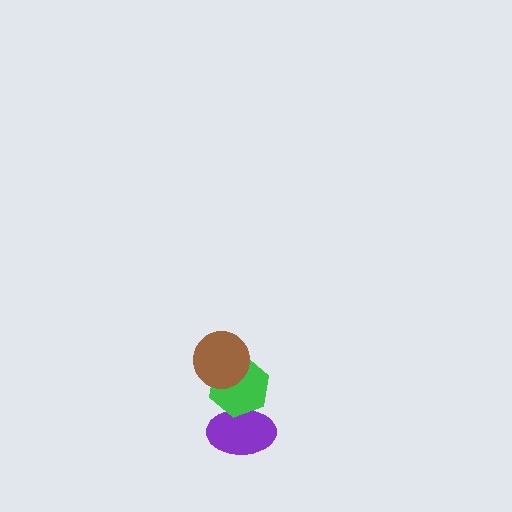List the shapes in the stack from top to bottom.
From top to bottom: the brown circle, the green hexagon, the purple ellipse.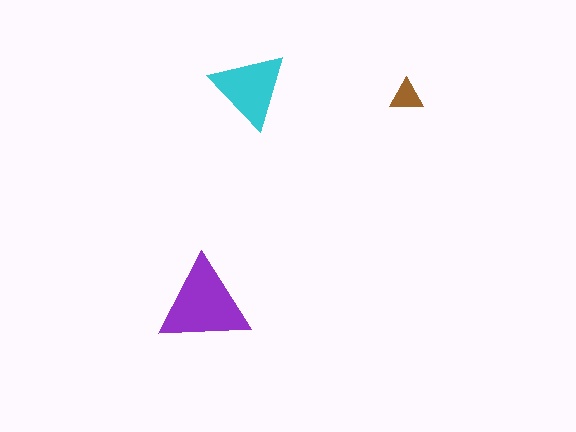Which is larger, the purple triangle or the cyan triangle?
The purple one.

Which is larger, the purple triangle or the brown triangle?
The purple one.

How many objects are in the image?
There are 3 objects in the image.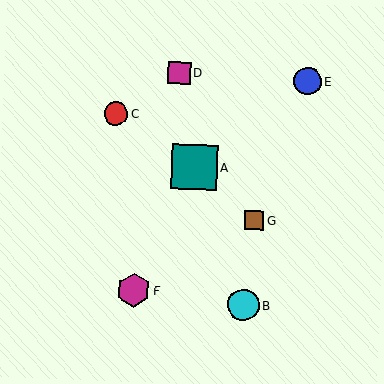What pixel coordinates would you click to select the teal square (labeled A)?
Click at (194, 167) to select the teal square A.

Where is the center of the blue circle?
The center of the blue circle is at (308, 81).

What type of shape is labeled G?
Shape G is a brown square.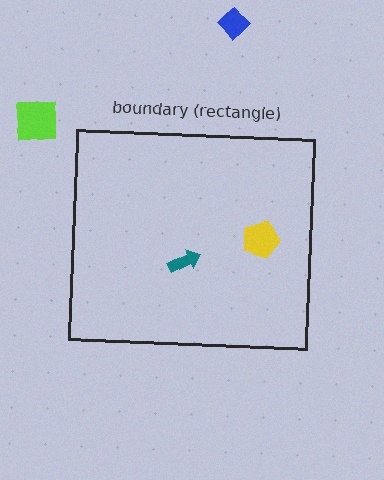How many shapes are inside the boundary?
2 inside, 2 outside.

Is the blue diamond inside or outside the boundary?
Outside.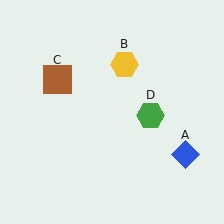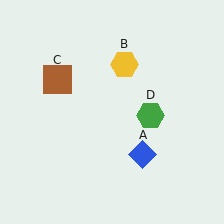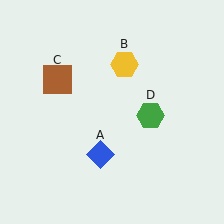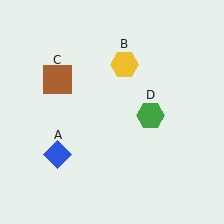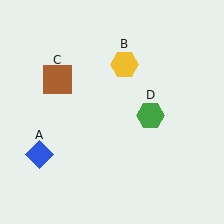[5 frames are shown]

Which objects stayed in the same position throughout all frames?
Yellow hexagon (object B) and brown square (object C) and green hexagon (object D) remained stationary.